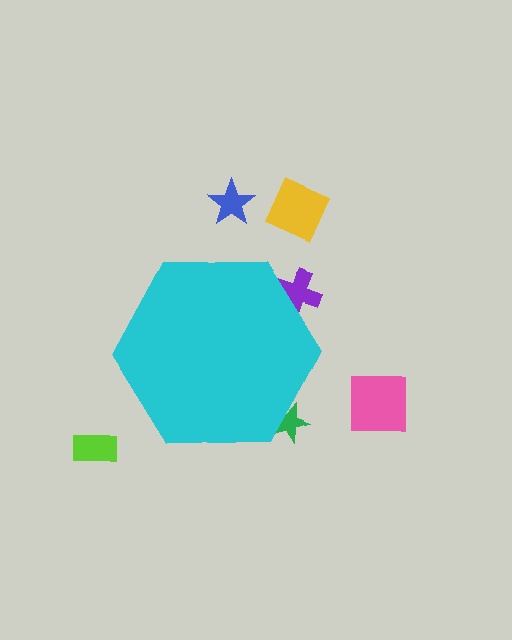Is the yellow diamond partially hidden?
No, the yellow diamond is fully visible.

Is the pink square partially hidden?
No, the pink square is fully visible.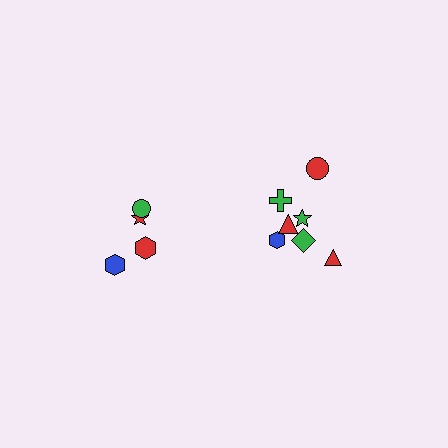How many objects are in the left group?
There are 4 objects.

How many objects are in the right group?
There are 7 objects.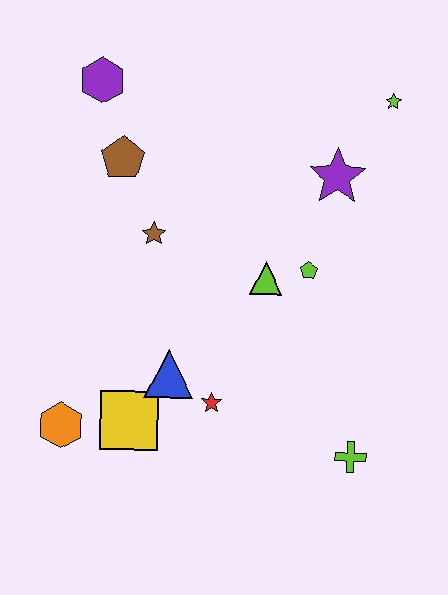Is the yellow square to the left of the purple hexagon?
No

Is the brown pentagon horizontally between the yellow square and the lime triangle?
No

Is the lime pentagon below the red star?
No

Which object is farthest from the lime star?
The orange hexagon is farthest from the lime star.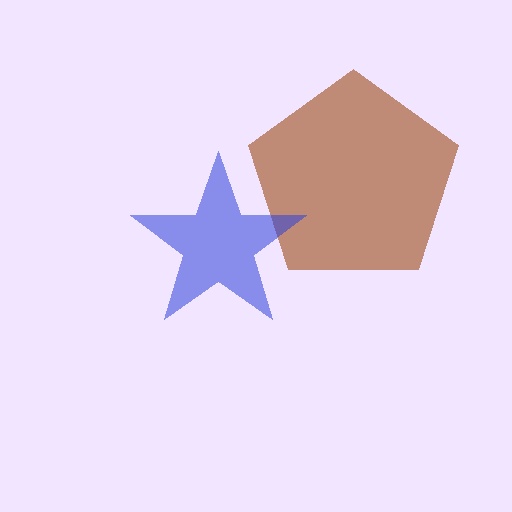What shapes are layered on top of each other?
The layered shapes are: a brown pentagon, a blue star.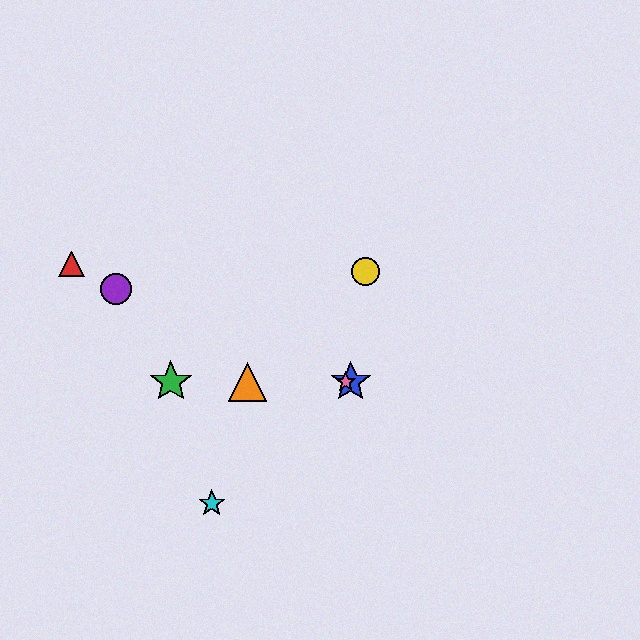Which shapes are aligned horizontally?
The blue star, the green star, the orange triangle, the pink star are aligned horizontally.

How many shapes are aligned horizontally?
4 shapes (the blue star, the green star, the orange triangle, the pink star) are aligned horizontally.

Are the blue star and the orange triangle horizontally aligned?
Yes, both are at y≈382.